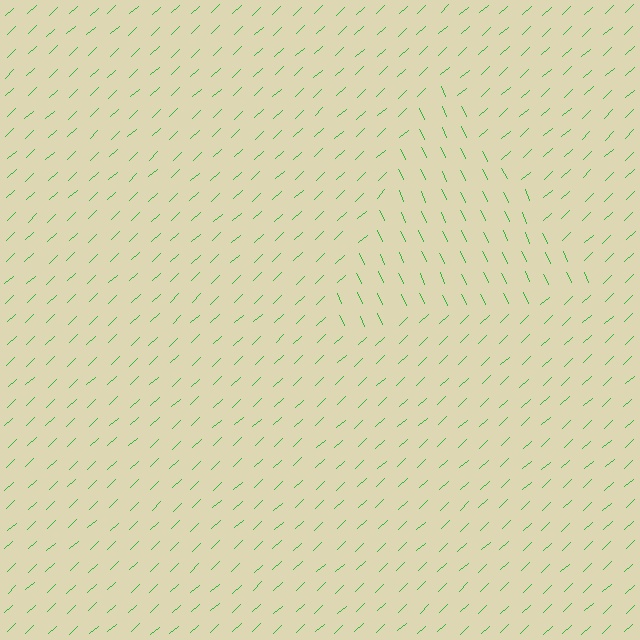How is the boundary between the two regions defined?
The boundary is defined purely by a change in line orientation (approximately 72 degrees difference). All lines are the same color and thickness.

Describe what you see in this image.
The image is filled with small green line segments. A triangle region in the image has lines oriented differently from the surrounding lines, creating a visible texture boundary.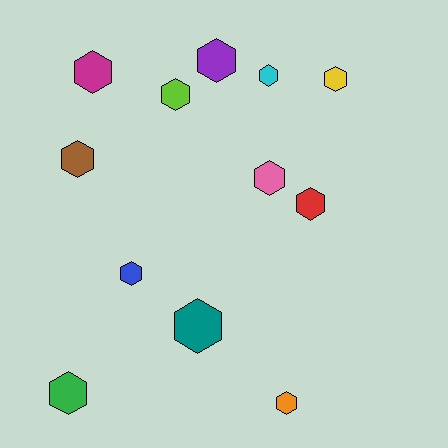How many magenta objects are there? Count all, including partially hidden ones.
There is 1 magenta object.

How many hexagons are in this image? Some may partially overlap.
There are 12 hexagons.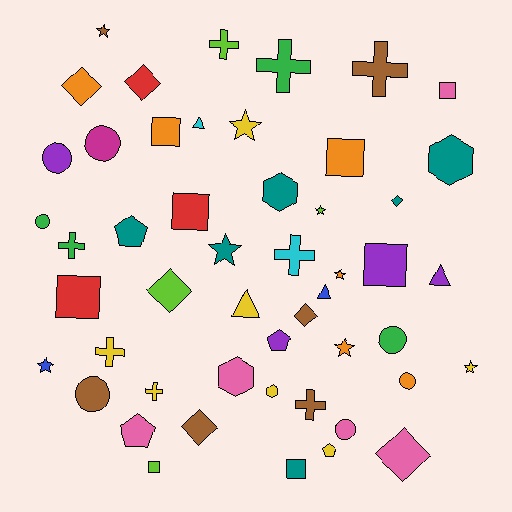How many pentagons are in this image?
There are 4 pentagons.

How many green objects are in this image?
There are 4 green objects.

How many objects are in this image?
There are 50 objects.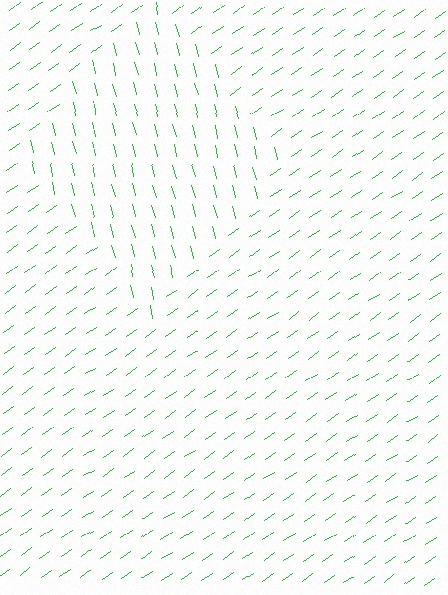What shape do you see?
I see a diamond.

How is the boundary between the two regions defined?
The boundary is defined purely by a change in line orientation (approximately 69 degrees difference). All lines are the same color and thickness.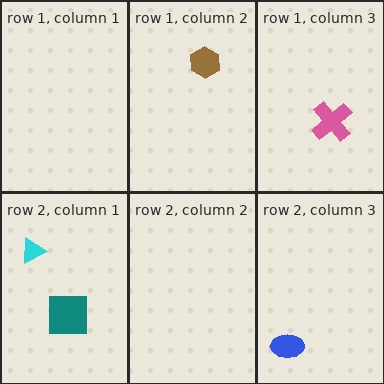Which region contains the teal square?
The row 2, column 1 region.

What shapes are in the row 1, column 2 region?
The brown hexagon.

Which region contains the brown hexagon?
The row 1, column 2 region.